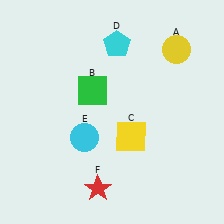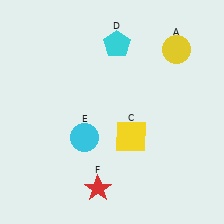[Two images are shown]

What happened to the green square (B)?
The green square (B) was removed in Image 2. It was in the top-left area of Image 1.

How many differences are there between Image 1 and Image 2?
There is 1 difference between the two images.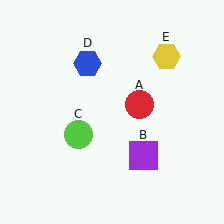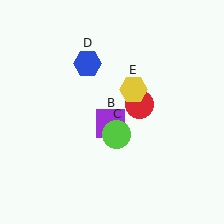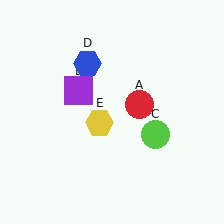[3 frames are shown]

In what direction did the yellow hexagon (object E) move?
The yellow hexagon (object E) moved down and to the left.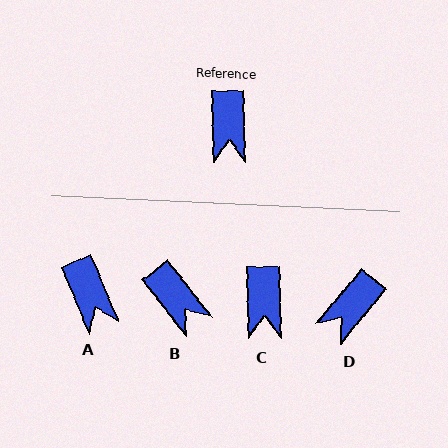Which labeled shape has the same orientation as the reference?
C.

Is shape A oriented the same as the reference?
No, it is off by about 21 degrees.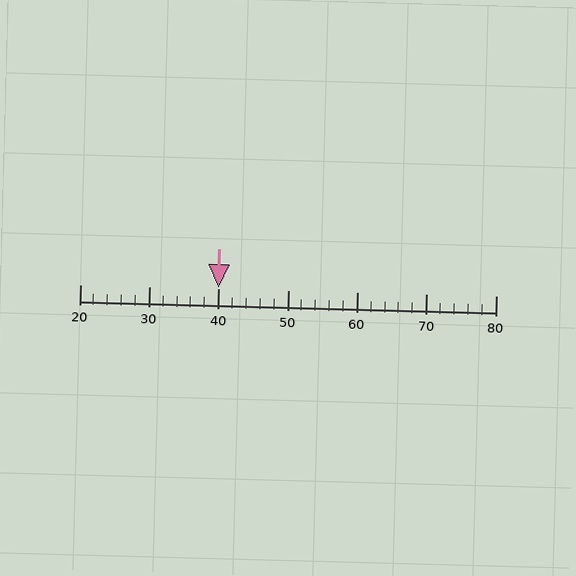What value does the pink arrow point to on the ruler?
The pink arrow points to approximately 40.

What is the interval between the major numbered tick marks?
The major tick marks are spaced 10 units apart.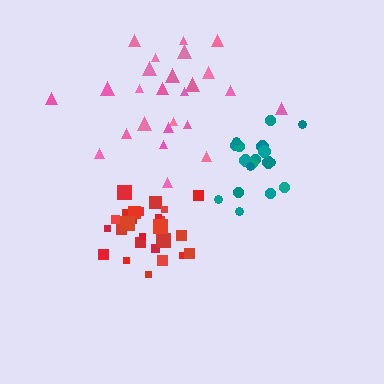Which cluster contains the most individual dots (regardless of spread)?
Red (25).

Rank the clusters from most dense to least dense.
red, teal, pink.